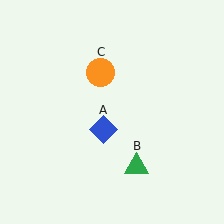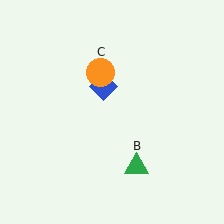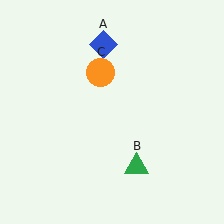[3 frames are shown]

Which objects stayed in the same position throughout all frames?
Green triangle (object B) and orange circle (object C) remained stationary.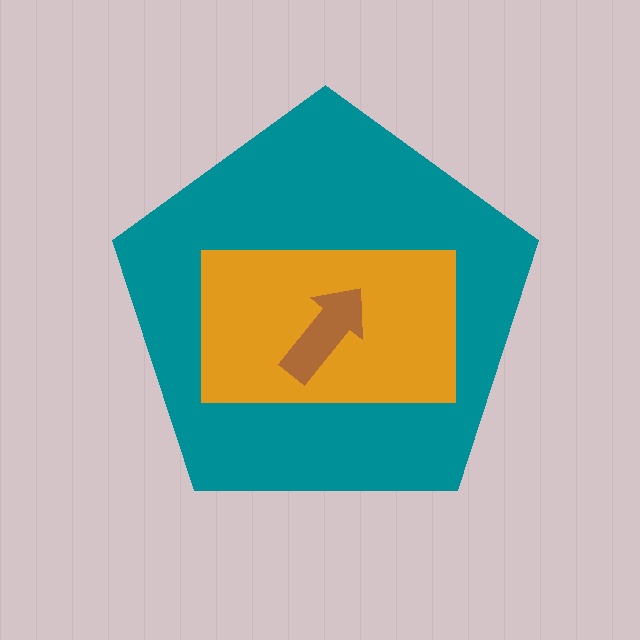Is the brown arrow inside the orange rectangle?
Yes.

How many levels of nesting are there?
3.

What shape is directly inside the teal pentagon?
The orange rectangle.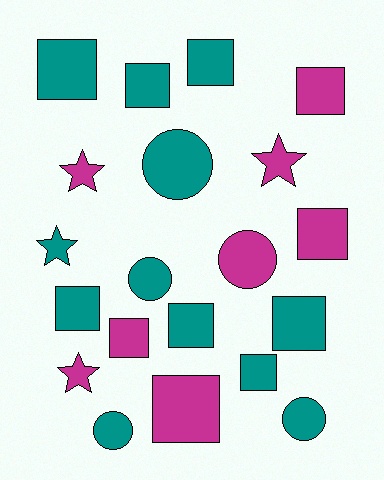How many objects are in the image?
There are 20 objects.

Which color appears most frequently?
Teal, with 12 objects.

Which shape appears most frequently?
Square, with 11 objects.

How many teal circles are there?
There are 4 teal circles.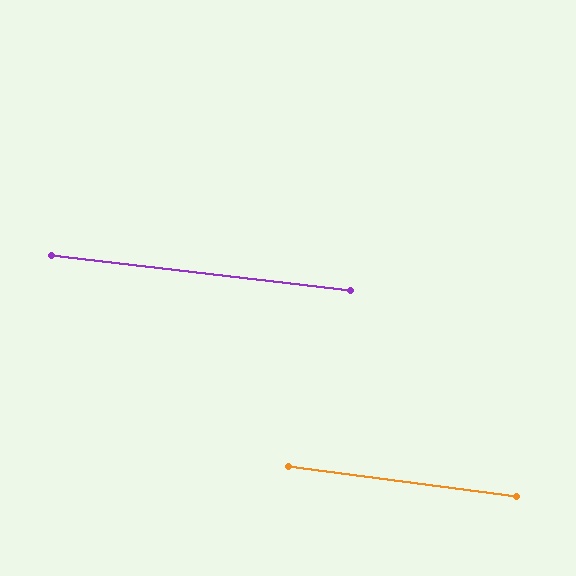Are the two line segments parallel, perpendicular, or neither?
Parallel — their directions differ by only 0.9°.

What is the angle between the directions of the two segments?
Approximately 1 degree.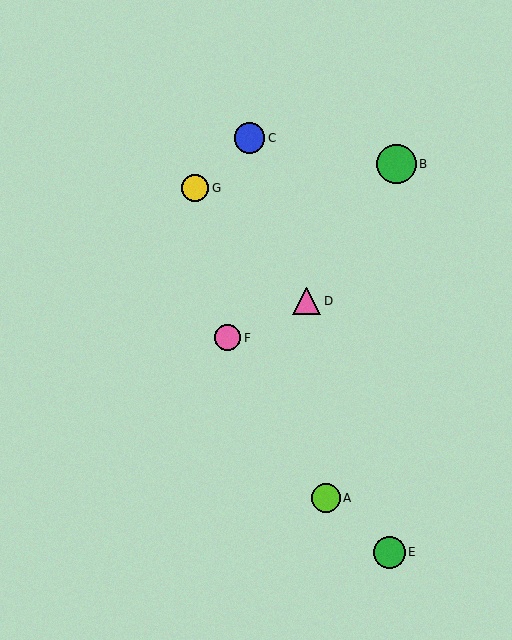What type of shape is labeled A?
Shape A is a lime circle.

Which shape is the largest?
The green circle (labeled B) is the largest.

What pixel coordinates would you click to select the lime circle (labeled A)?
Click at (326, 498) to select the lime circle A.